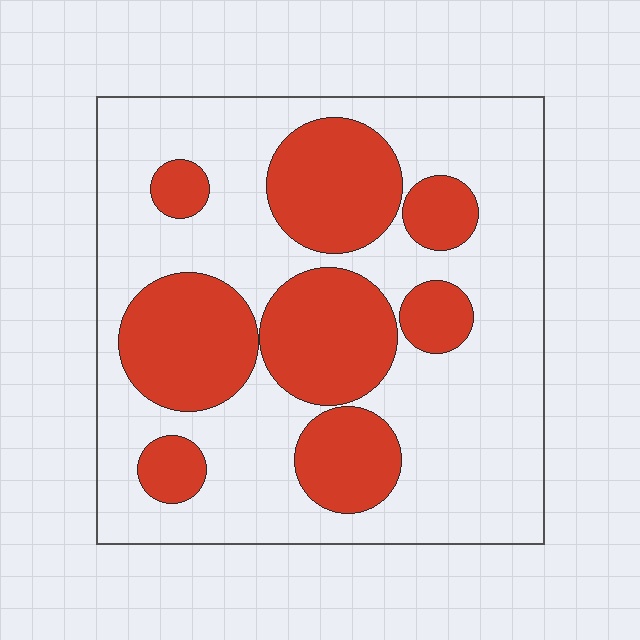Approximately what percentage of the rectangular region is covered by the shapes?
Approximately 35%.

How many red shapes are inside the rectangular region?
8.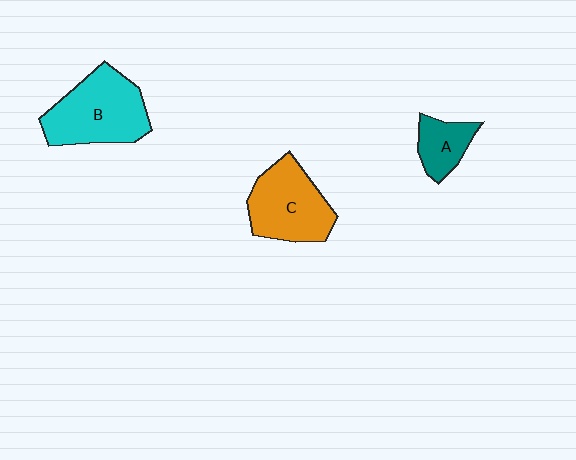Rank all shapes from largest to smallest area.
From largest to smallest: B (cyan), C (orange), A (teal).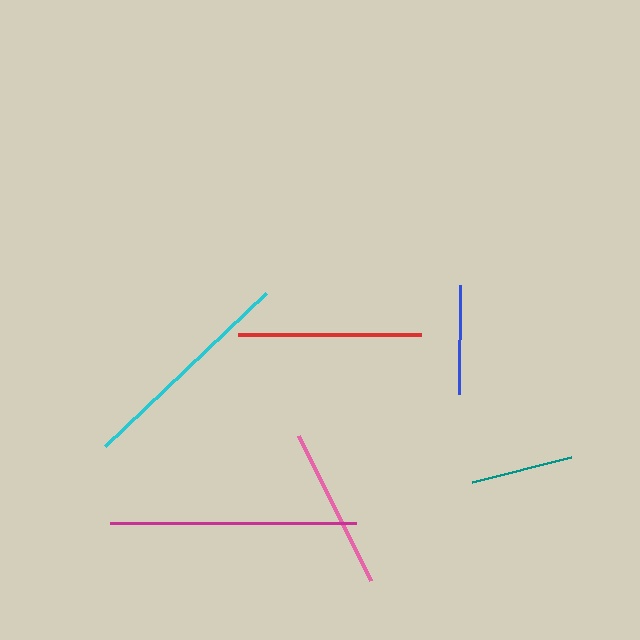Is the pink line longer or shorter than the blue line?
The pink line is longer than the blue line.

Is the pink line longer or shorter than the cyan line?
The cyan line is longer than the pink line.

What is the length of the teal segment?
The teal segment is approximately 102 pixels long.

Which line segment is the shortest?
The teal line is the shortest at approximately 102 pixels.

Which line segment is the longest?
The magenta line is the longest at approximately 245 pixels.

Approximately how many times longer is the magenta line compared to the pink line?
The magenta line is approximately 1.5 times the length of the pink line.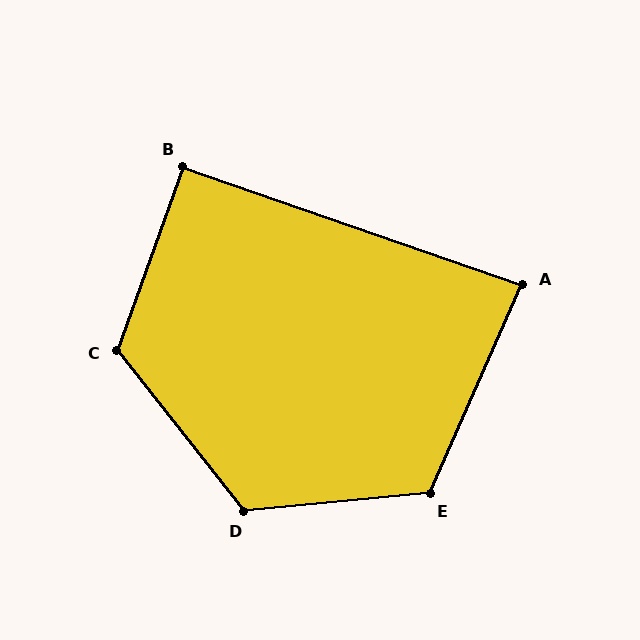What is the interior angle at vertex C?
Approximately 122 degrees (obtuse).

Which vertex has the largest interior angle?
D, at approximately 123 degrees.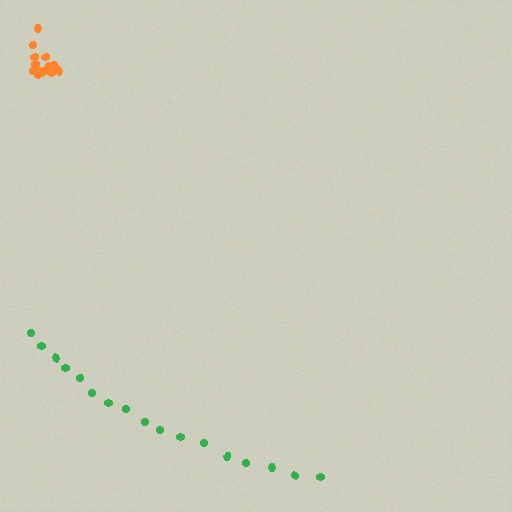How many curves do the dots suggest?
There are 2 distinct paths.